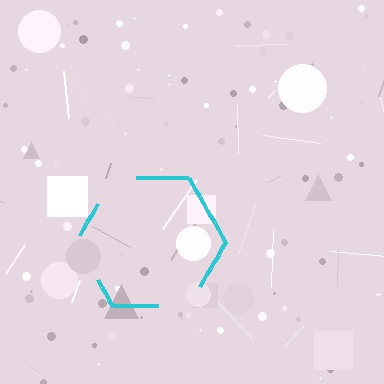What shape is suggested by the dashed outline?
The dashed outline suggests a hexagon.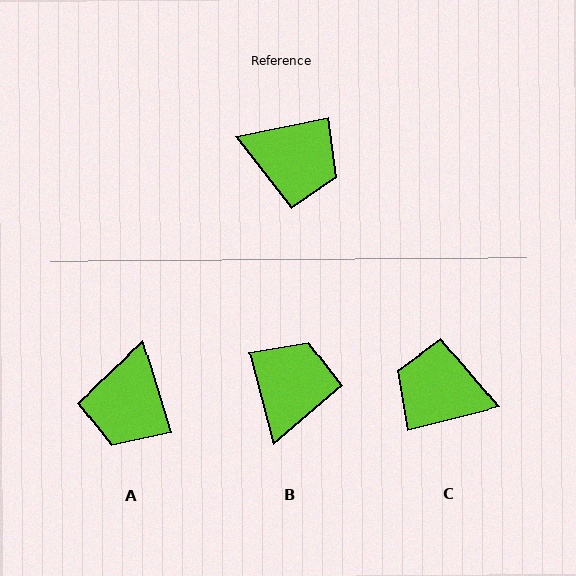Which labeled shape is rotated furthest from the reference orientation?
C, about 178 degrees away.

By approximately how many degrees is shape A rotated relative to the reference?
Approximately 85 degrees clockwise.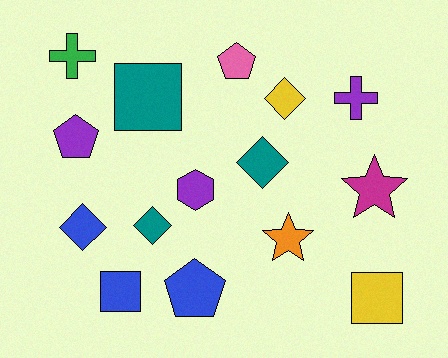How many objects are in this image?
There are 15 objects.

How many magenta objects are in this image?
There is 1 magenta object.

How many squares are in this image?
There are 3 squares.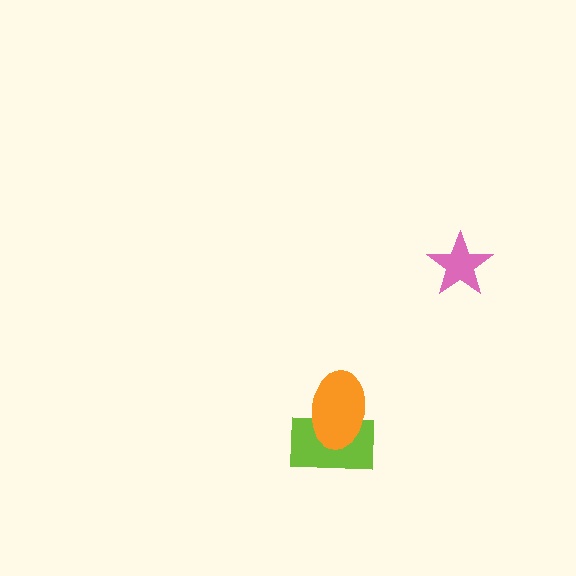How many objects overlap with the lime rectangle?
1 object overlaps with the lime rectangle.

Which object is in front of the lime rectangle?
The orange ellipse is in front of the lime rectangle.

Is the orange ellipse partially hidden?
No, no other shape covers it.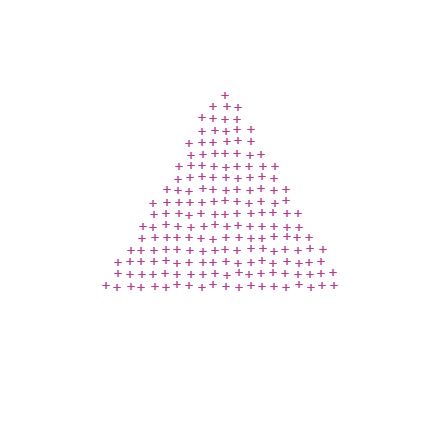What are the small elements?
The small elements are plus signs.